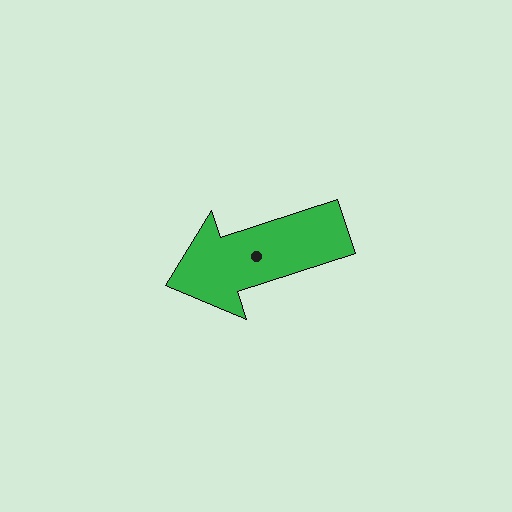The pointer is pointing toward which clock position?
Roughly 8 o'clock.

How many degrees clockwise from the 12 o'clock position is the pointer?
Approximately 252 degrees.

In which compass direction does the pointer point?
West.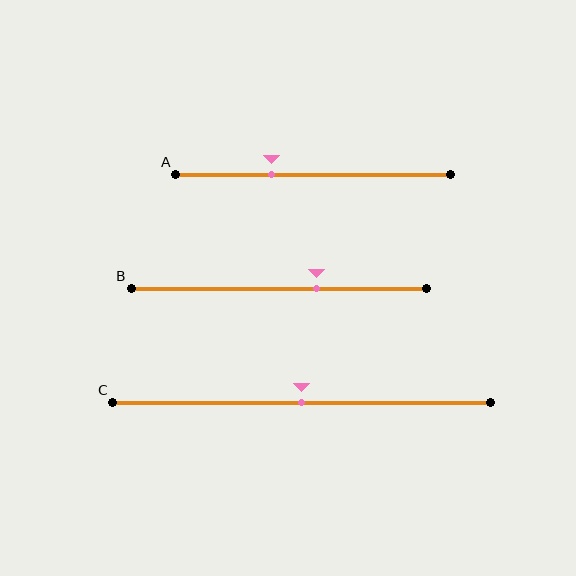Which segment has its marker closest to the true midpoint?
Segment C has its marker closest to the true midpoint.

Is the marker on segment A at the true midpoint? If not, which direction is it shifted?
No, the marker on segment A is shifted to the left by about 15% of the segment length.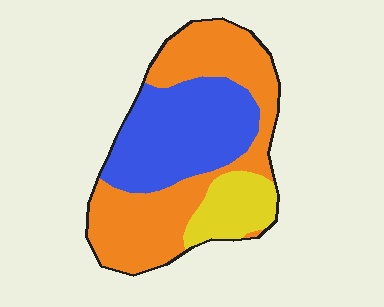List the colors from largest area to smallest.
From largest to smallest: orange, blue, yellow.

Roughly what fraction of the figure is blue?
Blue covers 37% of the figure.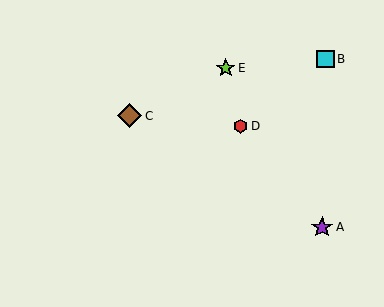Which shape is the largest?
The brown diamond (labeled C) is the largest.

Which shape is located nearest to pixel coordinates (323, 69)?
The cyan square (labeled B) at (326, 59) is nearest to that location.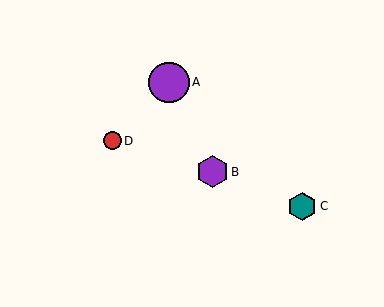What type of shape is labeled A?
Shape A is a purple circle.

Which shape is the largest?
The purple circle (labeled A) is the largest.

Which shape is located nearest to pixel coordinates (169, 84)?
The purple circle (labeled A) at (169, 82) is nearest to that location.